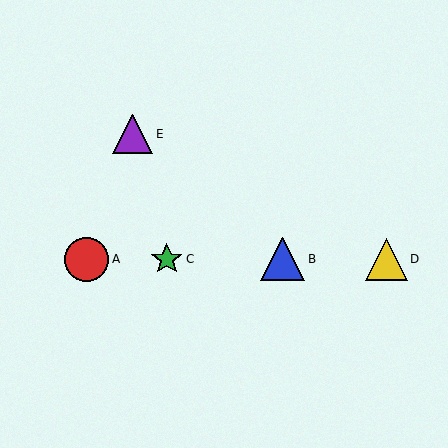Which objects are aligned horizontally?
Objects A, B, C, D are aligned horizontally.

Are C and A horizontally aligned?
Yes, both are at y≈259.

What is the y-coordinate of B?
Object B is at y≈259.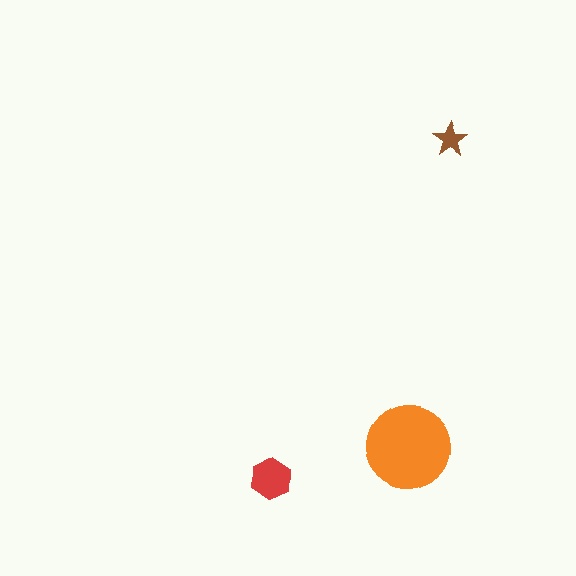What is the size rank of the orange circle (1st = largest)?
1st.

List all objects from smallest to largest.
The brown star, the red hexagon, the orange circle.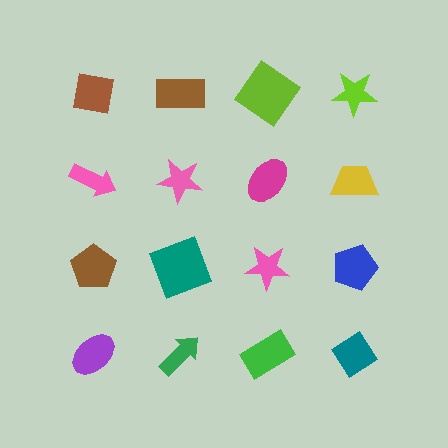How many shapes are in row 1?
4 shapes.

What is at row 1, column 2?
A brown rectangle.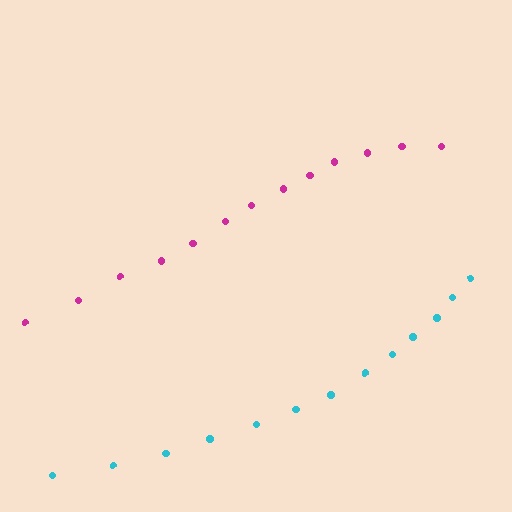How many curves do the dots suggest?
There are 2 distinct paths.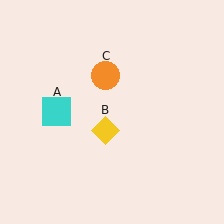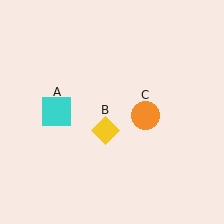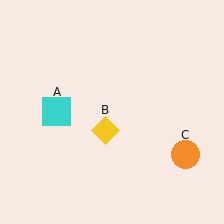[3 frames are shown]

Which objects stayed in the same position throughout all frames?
Cyan square (object A) and yellow diamond (object B) remained stationary.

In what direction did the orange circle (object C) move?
The orange circle (object C) moved down and to the right.